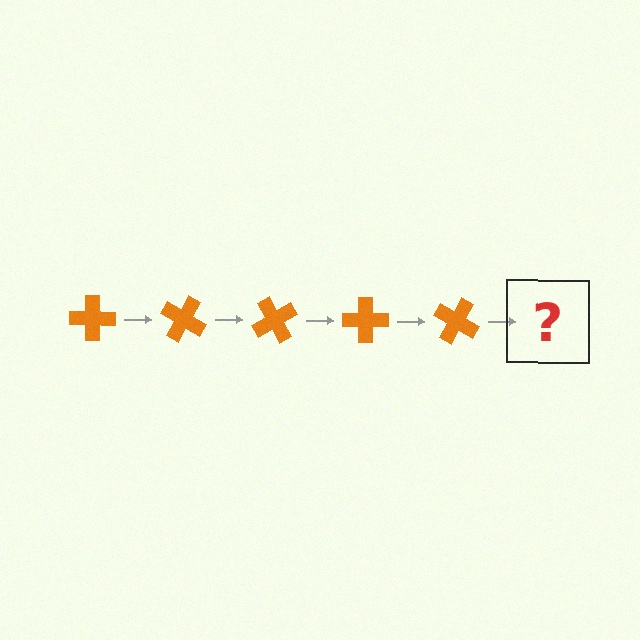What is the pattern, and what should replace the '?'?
The pattern is that the cross rotates 30 degrees each step. The '?' should be an orange cross rotated 150 degrees.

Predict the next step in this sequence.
The next step is an orange cross rotated 150 degrees.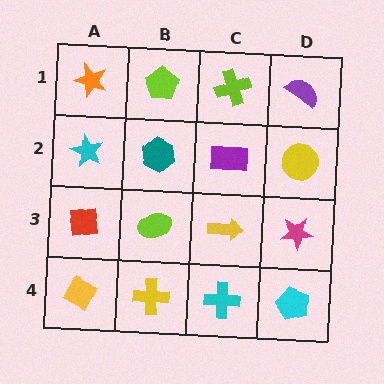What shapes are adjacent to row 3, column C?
A purple rectangle (row 2, column C), a cyan cross (row 4, column C), a lime ellipse (row 3, column B), a magenta star (row 3, column D).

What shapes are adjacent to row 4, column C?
A yellow arrow (row 3, column C), a yellow cross (row 4, column B), a cyan pentagon (row 4, column D).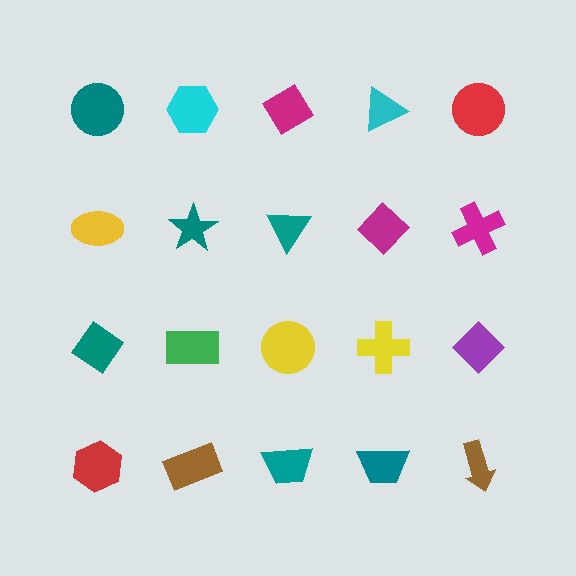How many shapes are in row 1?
5 shapes.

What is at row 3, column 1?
A teal diamond.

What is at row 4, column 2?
A brown rectangle.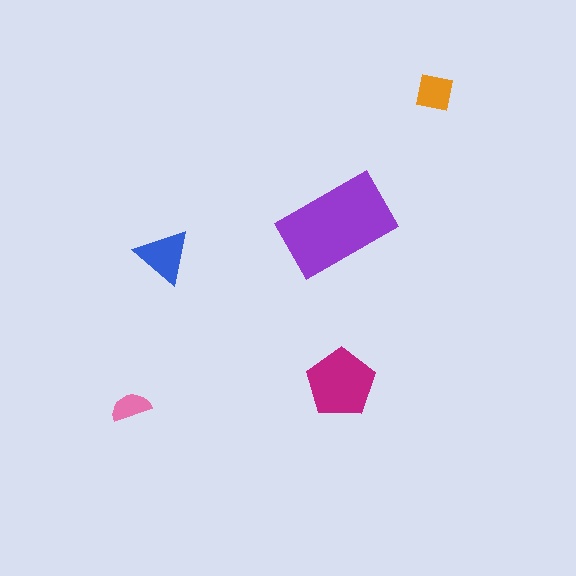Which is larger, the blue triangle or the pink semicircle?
The blue triangle.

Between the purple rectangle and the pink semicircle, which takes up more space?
The purple rectangle.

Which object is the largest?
The purple rectangle.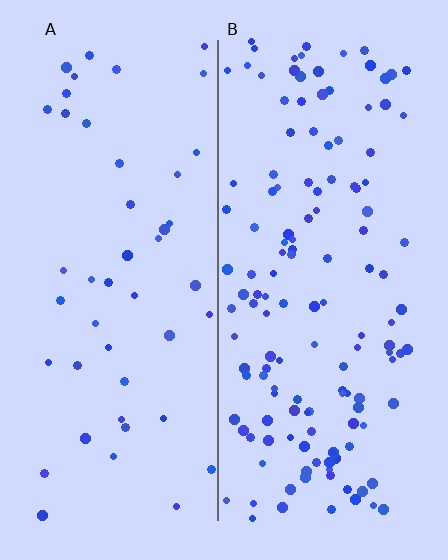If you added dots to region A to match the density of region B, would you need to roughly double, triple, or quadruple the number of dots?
Approximately triple.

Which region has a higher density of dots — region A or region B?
B (the right).